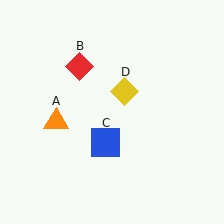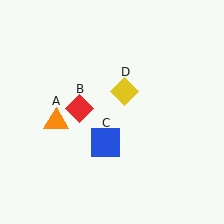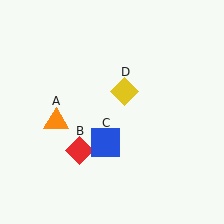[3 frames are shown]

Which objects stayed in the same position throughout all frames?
Orange triangle (object A) and blue square (object C) and yellow diamond (object D) remained stationary.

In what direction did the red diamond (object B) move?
The red diamond (object B) moved down.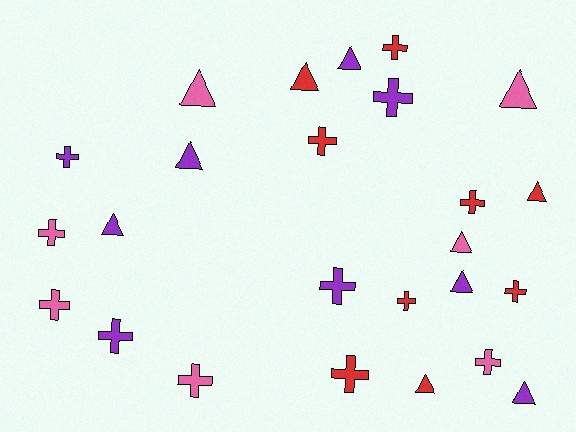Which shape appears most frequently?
Cross, with 14 objects.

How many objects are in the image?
There are 25 objects.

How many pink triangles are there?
There are 3 pink triangles.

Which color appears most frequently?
Purple, with 9 objects.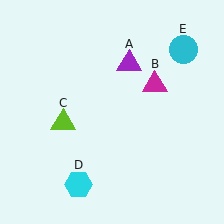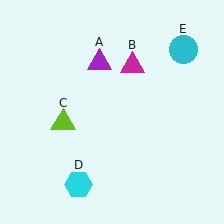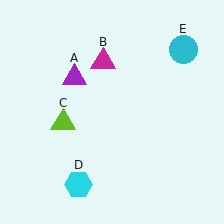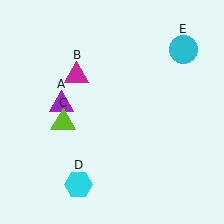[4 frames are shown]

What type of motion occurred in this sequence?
The purple triangle (object A), magenta triangle (object B) rotated counterclockwise around the center of the scene.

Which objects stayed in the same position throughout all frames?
Lime triangle (object C) and cyan hexagon (object D) and cyan circle (object E) remained stationary.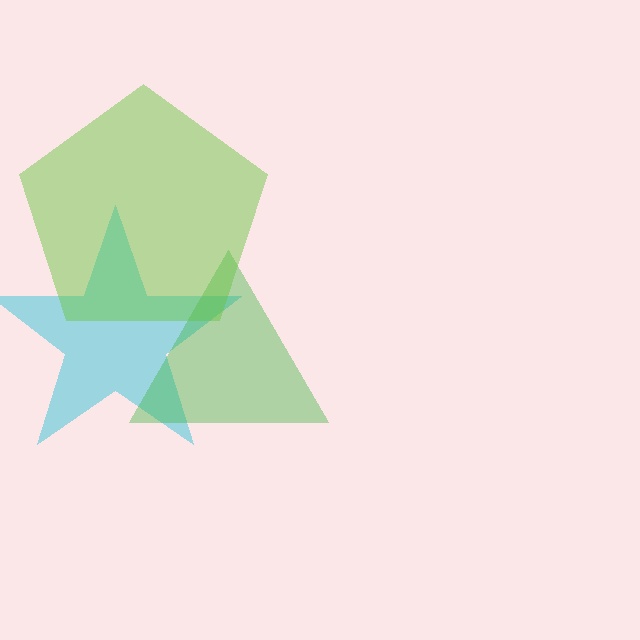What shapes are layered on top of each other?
The layered shapes are: a cyan star, a green triangle, a lime pentagon.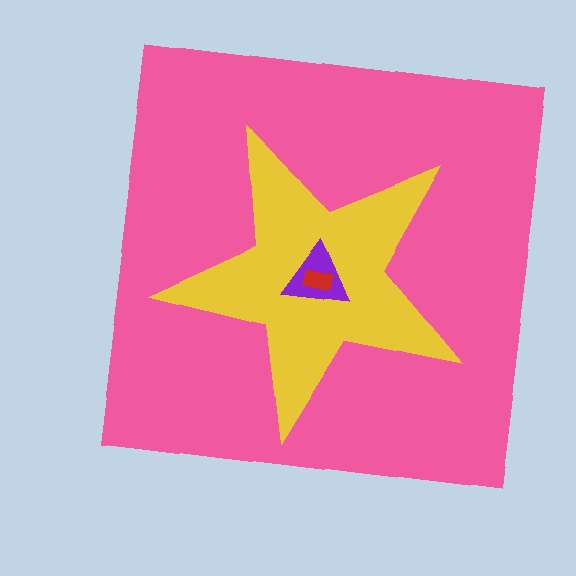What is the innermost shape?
The red rectangle.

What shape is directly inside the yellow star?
The purple triangle.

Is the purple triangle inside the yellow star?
Yes.